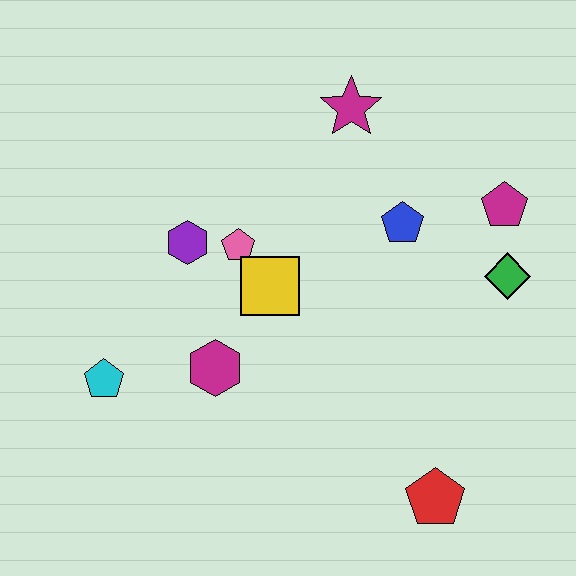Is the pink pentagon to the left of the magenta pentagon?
Yes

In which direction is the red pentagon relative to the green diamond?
The red pentagon is below the green diamond.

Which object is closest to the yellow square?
The pink pentagon is closest to the yellow square.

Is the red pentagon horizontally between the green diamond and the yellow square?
Yes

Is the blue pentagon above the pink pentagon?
Yes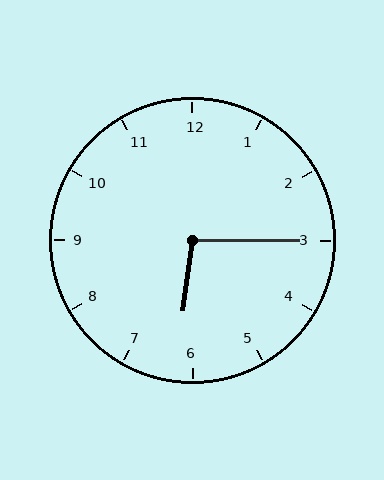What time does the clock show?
6:15.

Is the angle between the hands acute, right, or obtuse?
It is obtuse.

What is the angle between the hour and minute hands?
Approximately 98 degrees.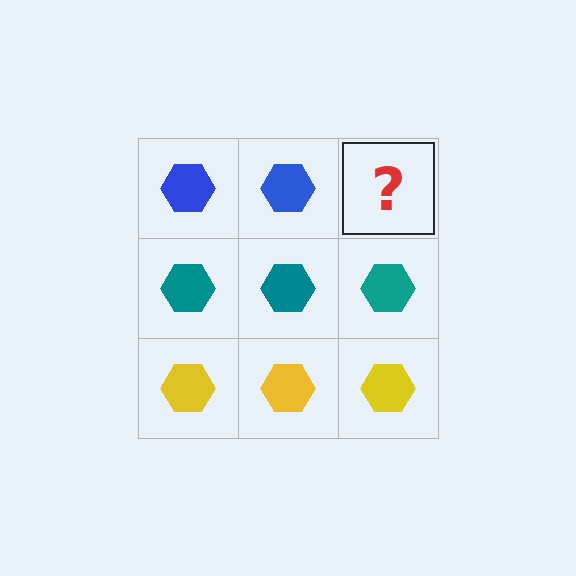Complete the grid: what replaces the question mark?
The question mark should be replaced with a blue hexagon.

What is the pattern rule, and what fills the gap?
The rule is that each row has a consistent color. The gap should be filled with a blue hexagon.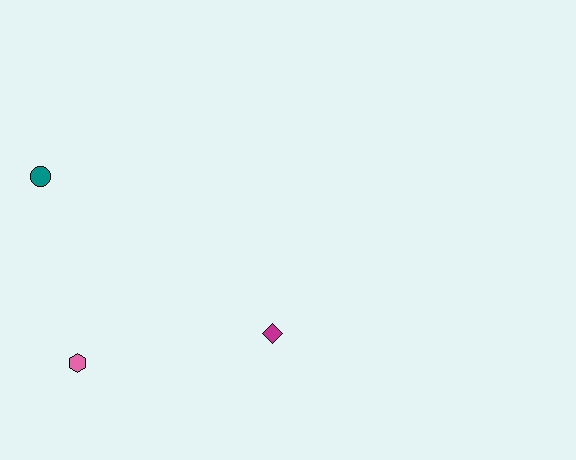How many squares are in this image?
There are no squares.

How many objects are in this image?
There are 3 objects.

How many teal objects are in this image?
There is 1 teal object.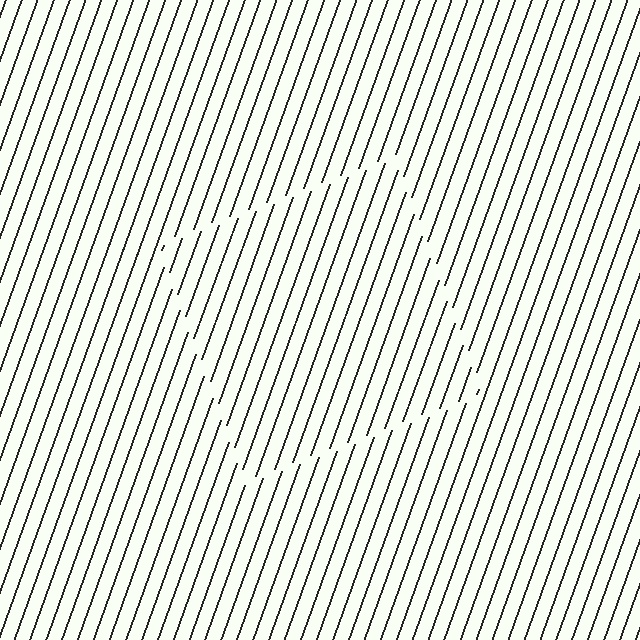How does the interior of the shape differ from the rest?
The interior of the shape contains the same grating, shifted by half a period — the contour is defined by the phase discontinuity where line-ends from the inner and outer gratings abut.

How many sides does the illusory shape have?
4 sides — the line-ends trace a square.